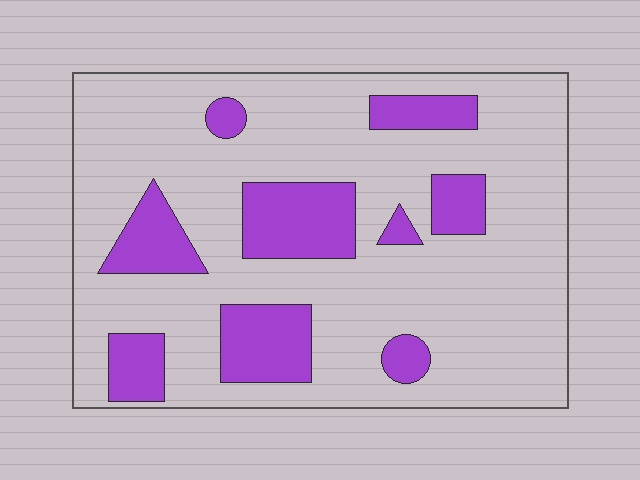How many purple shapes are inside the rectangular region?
9.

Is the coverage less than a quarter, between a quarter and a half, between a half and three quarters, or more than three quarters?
Less than a quarter.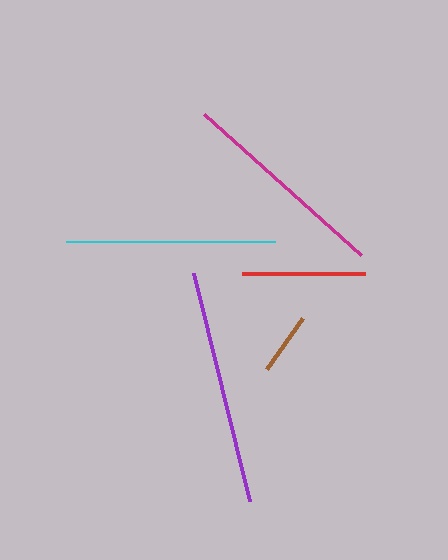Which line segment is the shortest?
The brown line is the shortest at approximately 62 pixels.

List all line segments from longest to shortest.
From longest to shortest: purple, magenta, cyan, red, brown.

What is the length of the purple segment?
The purple segment is approximately 234 pixels long.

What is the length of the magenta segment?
The magenta segment is approximately 212 pixels long.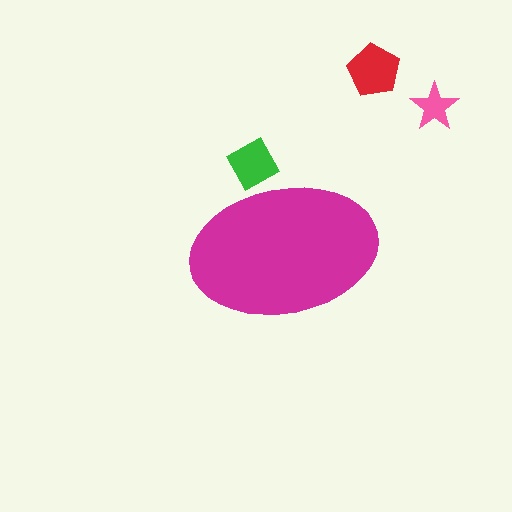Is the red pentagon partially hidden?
No, the red pentagon is fully visible.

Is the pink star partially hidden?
No, the pink star is fully visible.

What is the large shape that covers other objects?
A magenta ellipse.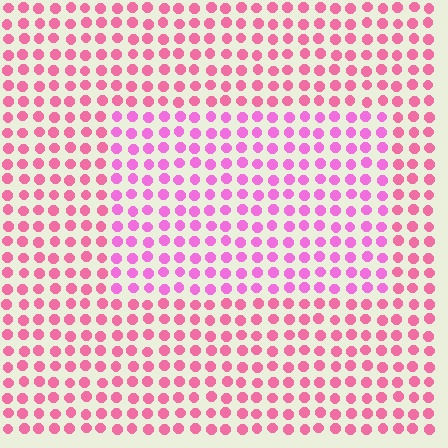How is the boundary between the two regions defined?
The boundary is defined purely by a slight shift in hue (about 27 degrees). Spacing, size, and orientation are identical on both sides.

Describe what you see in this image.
The image is filled with small pink elements in a uniform arrangement. A rectangle-shaped region is visible where the elements are tinted to a slightly different hue, forming a subtle color boundary.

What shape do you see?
I see a rectangle.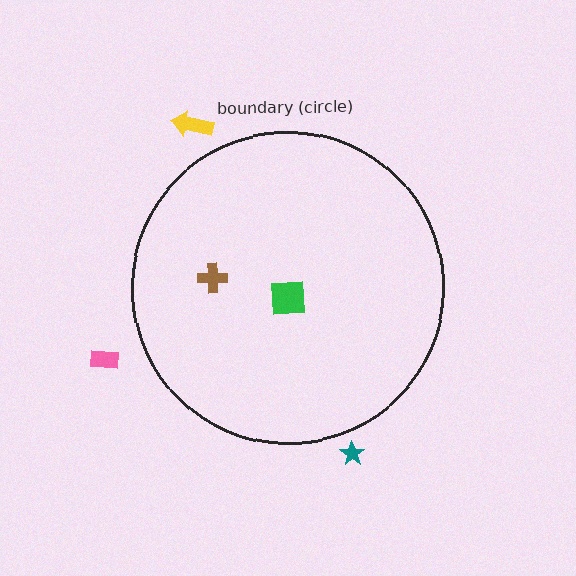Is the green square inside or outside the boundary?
Inside.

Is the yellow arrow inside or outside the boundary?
Outside.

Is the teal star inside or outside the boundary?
Outside.